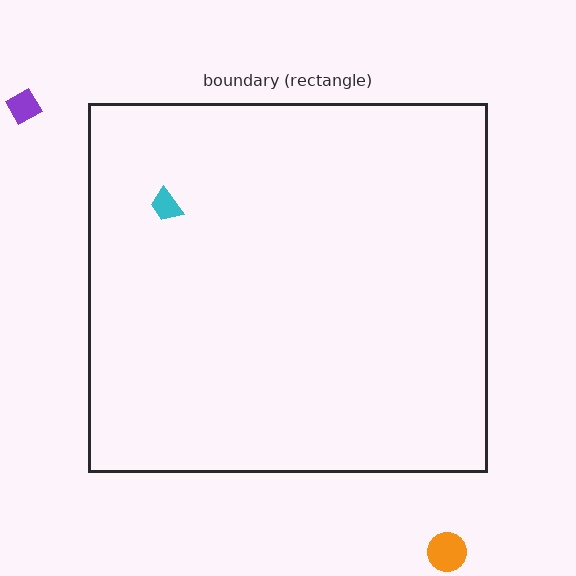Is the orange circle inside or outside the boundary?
Outside.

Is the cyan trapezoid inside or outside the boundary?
Inside.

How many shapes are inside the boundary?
1 inside, 2 outside.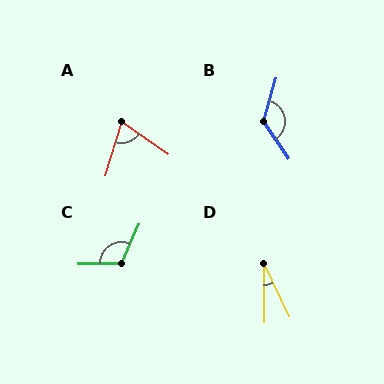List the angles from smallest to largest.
D (25°), A (72°), C (115°), B (129°).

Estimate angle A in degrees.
Approximately 72 degrees.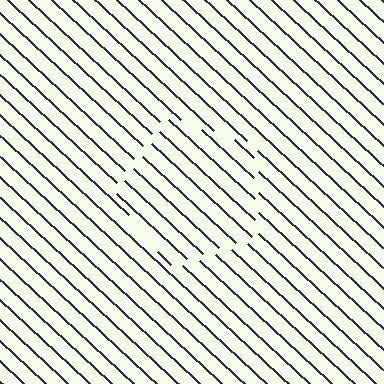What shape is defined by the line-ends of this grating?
An illusory pentagon. The interior of the shape contains the same grating, shifted by half a period — the contour is defined by the phase discontinuity where line-ends from the inner and outer gratings abut.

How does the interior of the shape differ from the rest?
The interior of the shape contains the same grating, shifted by half a period — the contour is defined by the phase discontinuity where line-ends from the inner and outer gratings abut.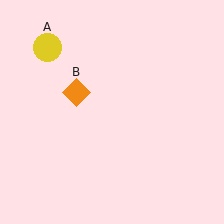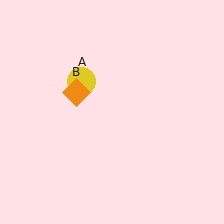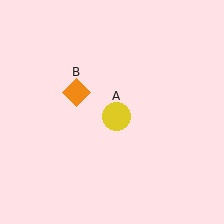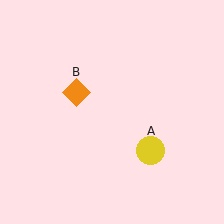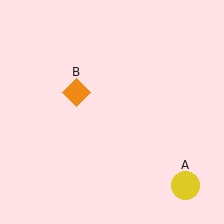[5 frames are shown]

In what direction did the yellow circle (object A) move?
The yellow circle (object A) moved down and to the right.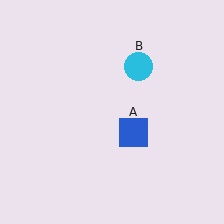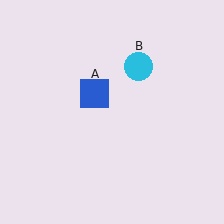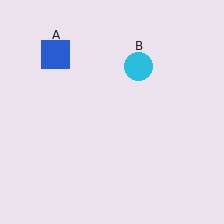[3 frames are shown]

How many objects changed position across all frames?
1 object changed position: blue square (object A).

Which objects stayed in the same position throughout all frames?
Cyan circle (object B) remained stationary.